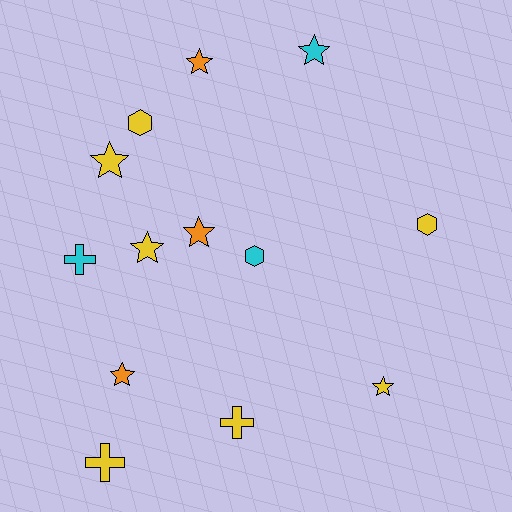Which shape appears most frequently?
Star, with 7 objects.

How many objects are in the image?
There are 13 objects.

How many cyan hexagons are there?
There is 1 cyan hexagon.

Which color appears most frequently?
Yellow, with 7 objects.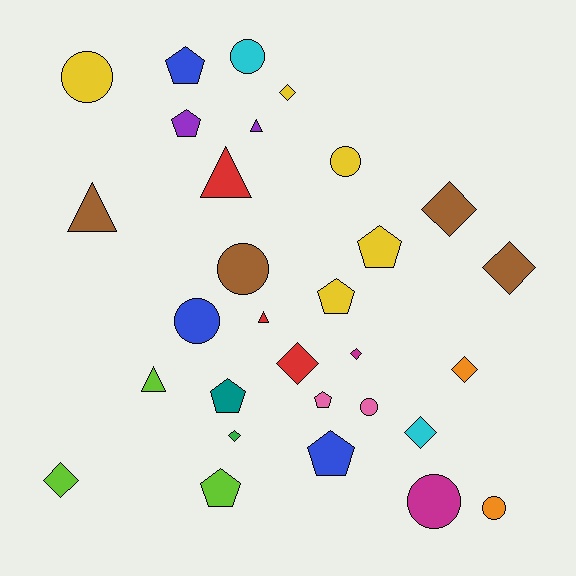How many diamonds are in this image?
There are 9 diamonds.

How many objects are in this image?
There are 30 objects.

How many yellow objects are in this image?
There are 5 yellow objects.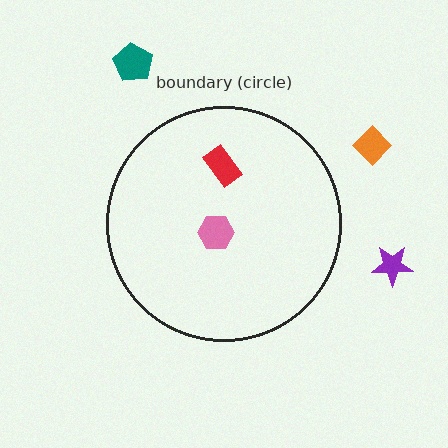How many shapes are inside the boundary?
2 inside, 3 outside.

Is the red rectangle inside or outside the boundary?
Inside.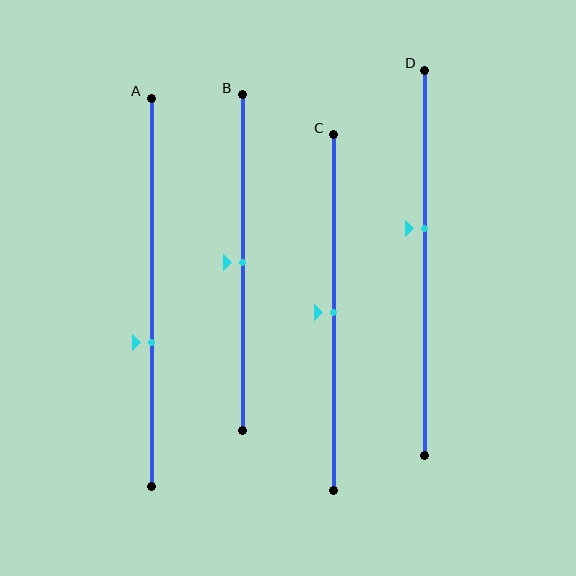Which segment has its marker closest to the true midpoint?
Segment B has its marker closest to the true midpoint.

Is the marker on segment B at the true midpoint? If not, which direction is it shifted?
Yes, the marker on segment B is at the true midpoint.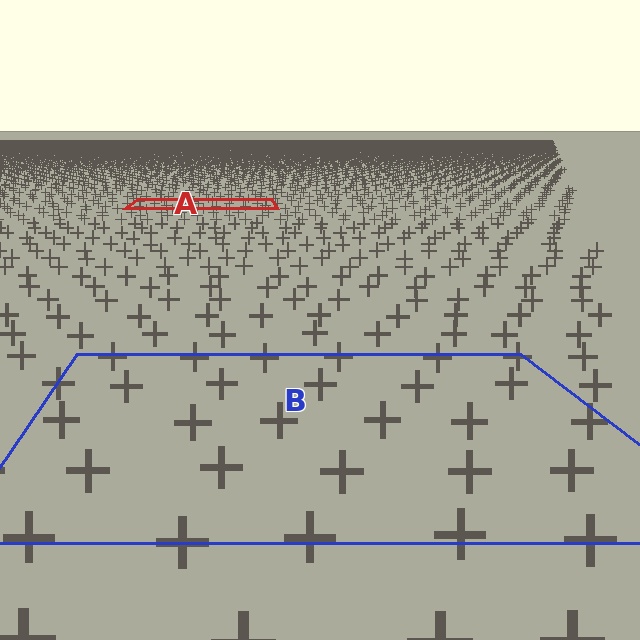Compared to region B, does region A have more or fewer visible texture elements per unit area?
Region A has more texture elements per unit area — they are packed more densely because it is farther away.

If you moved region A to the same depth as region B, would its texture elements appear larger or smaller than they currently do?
They would appear larger. At a closer depth, the same texture elements are projected at a bigger on-screen size.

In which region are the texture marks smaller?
The texture marks are smaller in region A, because it is farther away.